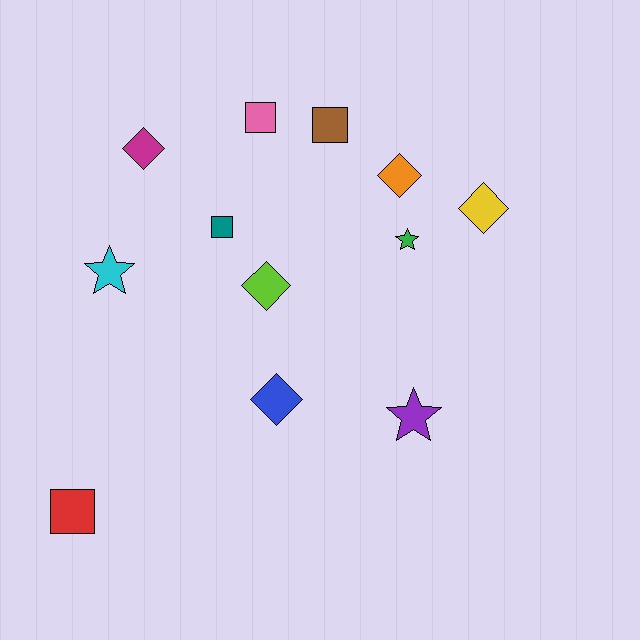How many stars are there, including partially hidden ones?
There are 3 stars.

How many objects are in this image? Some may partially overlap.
There are 12 objects.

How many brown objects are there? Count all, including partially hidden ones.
There is 1 brown object.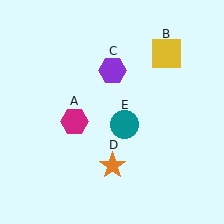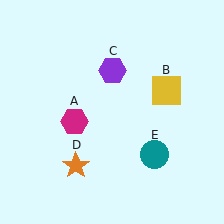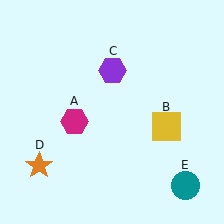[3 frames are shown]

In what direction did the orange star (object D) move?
The orange star (object D) moved left.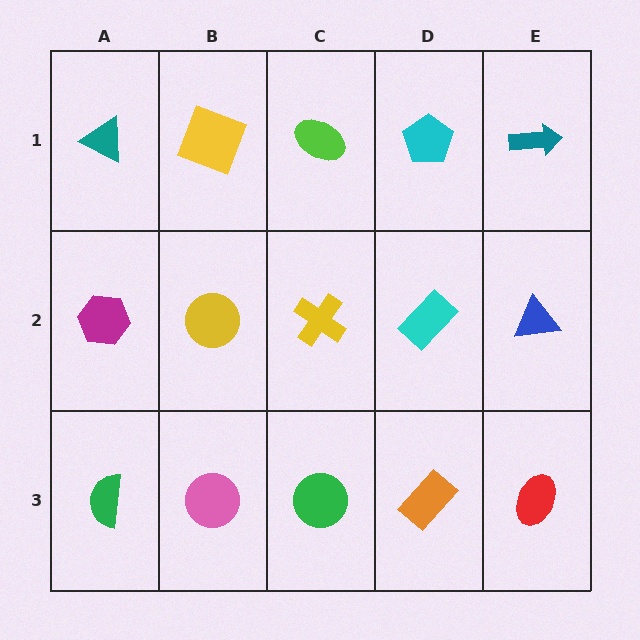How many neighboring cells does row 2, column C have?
4.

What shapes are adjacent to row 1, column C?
A yellow cross (row 2, column C), a yellow square (row 1, column B), a cyan pentagon (row 1, column D).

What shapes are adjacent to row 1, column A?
A magenta hexagon (row 2, column A), a yellow square (row 1, column B).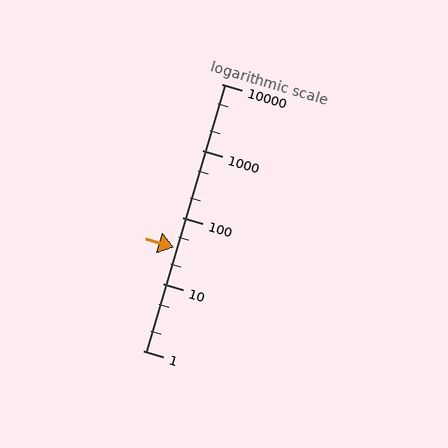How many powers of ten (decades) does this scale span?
The scale spans 4 decades, from 1 to 10000.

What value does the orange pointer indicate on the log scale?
The pointer indicates approximately 35.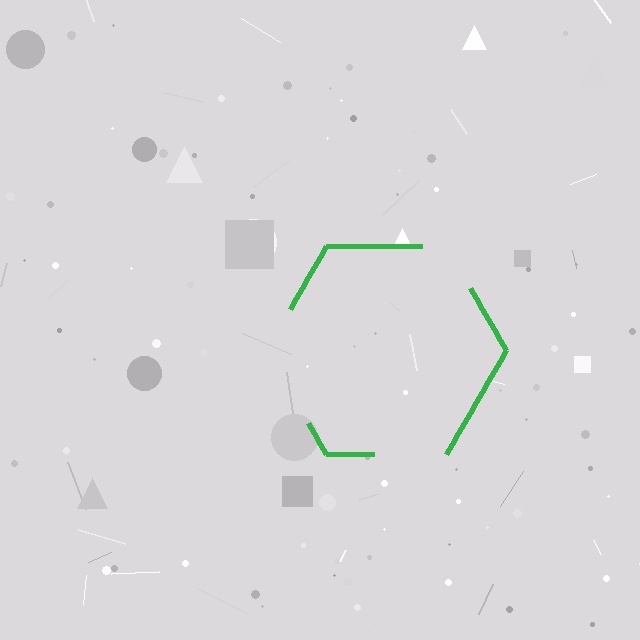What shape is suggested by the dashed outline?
The dashed outline suggests a hexagon.